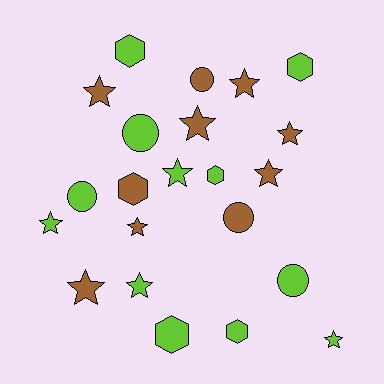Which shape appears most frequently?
Star, with 11 objects.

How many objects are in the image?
There are 22 objects.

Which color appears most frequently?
Lime, with 12 objects.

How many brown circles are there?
There are 2 brown circles.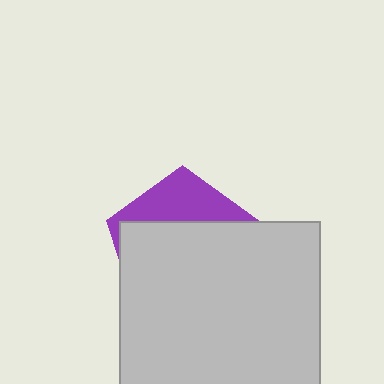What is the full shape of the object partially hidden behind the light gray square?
The partially hidden object is a purple pentagon.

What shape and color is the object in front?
The object in front is a light gray square.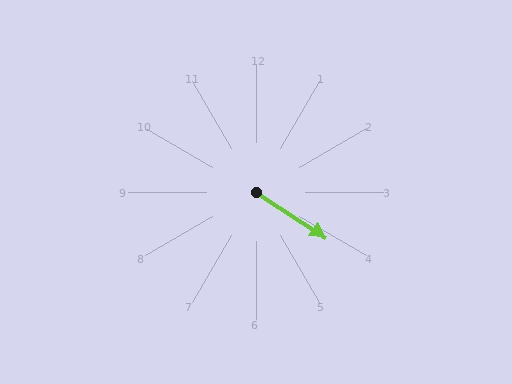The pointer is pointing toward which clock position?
Roughly 4 o'clock.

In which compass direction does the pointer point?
Southeast.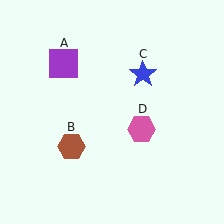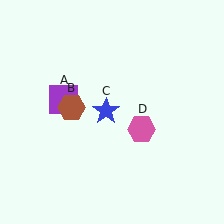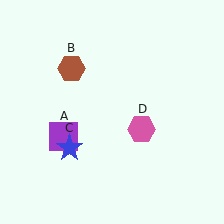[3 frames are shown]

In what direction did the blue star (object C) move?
The blue star (object C) moved down and to the left.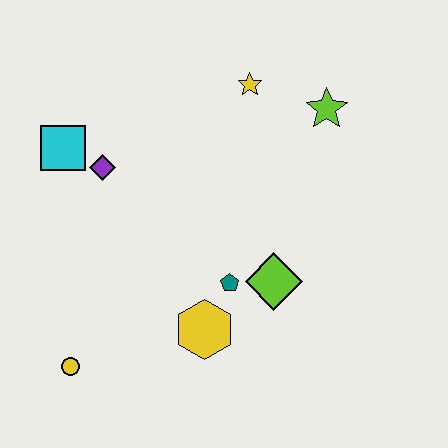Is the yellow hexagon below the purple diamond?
Yes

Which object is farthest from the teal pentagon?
The cyan square is farthest from the teal pentagon.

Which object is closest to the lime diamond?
The teal pentagon is closest to the lime diamond.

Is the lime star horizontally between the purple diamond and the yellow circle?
No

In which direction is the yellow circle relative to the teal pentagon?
The yellow circle is to the left of the teal pentagon.